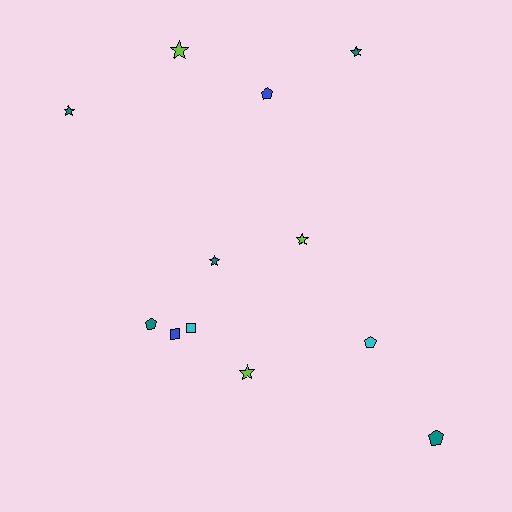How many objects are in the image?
There are 12 objects.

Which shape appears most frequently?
Star, with 6 objects.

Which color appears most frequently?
Teal, with 5 objects.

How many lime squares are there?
There are no lime squares.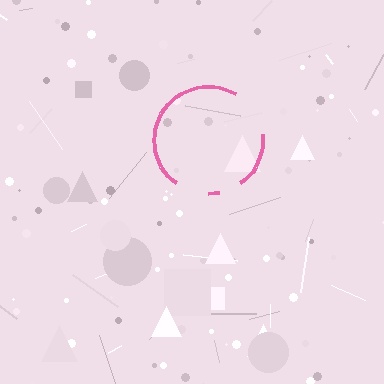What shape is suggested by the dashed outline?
The dashed outline suggests a circle.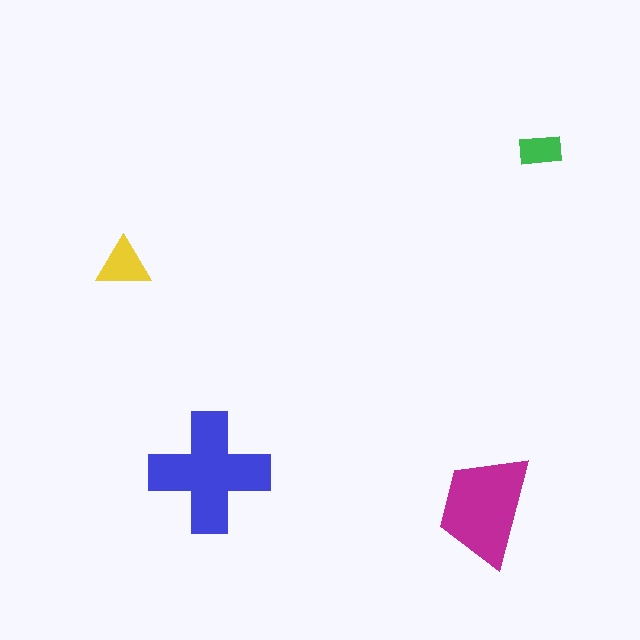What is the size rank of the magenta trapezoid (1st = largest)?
2nd.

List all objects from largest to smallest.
The blue cross, the magenta trapezoid, the yellow triangle, the green rectangle.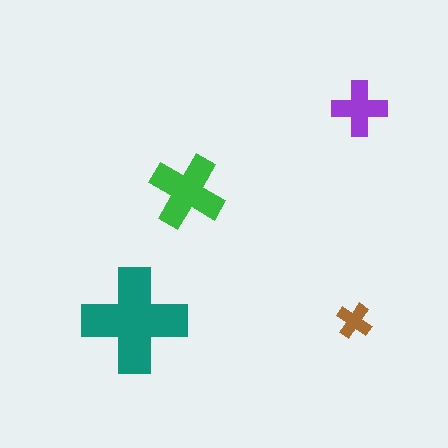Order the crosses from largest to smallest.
the teal one, the green one, the purple one, the brown one.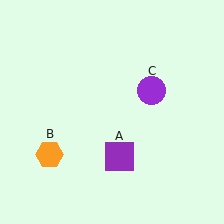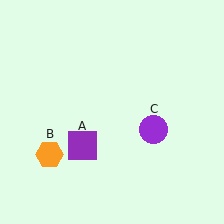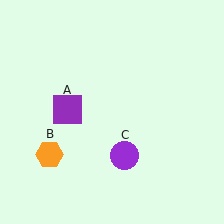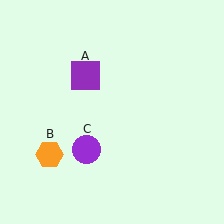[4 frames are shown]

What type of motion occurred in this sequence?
The purple square (object A), purple circle (object C) rotated clockwise around the center of the scene.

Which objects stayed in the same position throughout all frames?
Orange hexagon (object B) remained stationary.